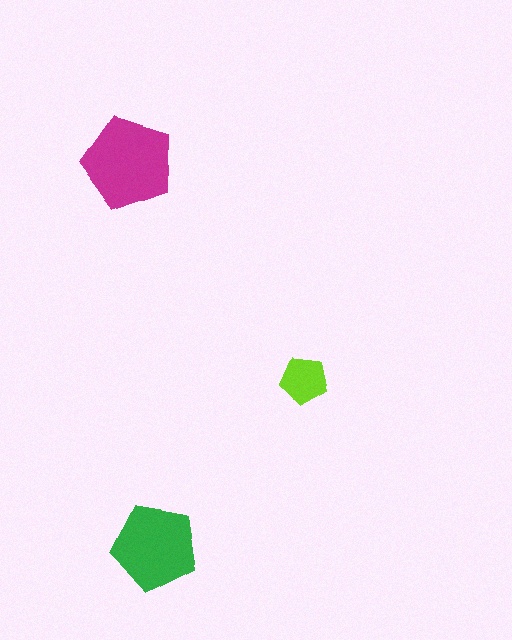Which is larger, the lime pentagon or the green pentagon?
The green one.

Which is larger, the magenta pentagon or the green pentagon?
The magenta one.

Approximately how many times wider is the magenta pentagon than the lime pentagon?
About 2 times wider.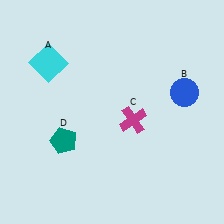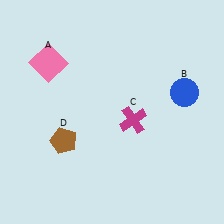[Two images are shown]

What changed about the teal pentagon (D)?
In Image 1, D is teal. In Image 2, it changed to brown.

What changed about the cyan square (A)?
In Image 1, A is cyan. In Image 2, it changed to pink.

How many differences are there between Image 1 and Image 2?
There are 2 differences between the two images.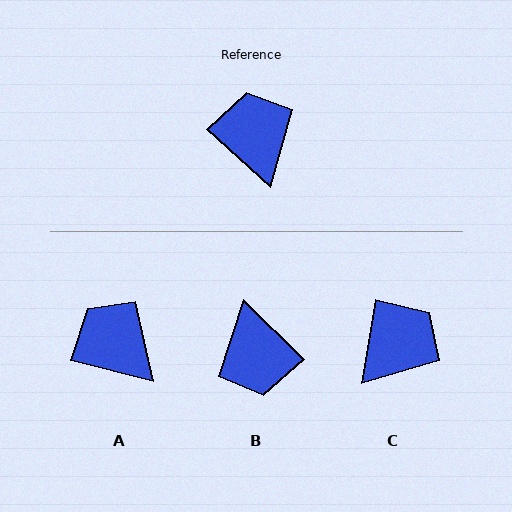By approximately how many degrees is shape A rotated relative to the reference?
Approximately 28 degrees counter-clockwise.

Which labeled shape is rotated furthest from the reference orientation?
B, about 178 degrees away.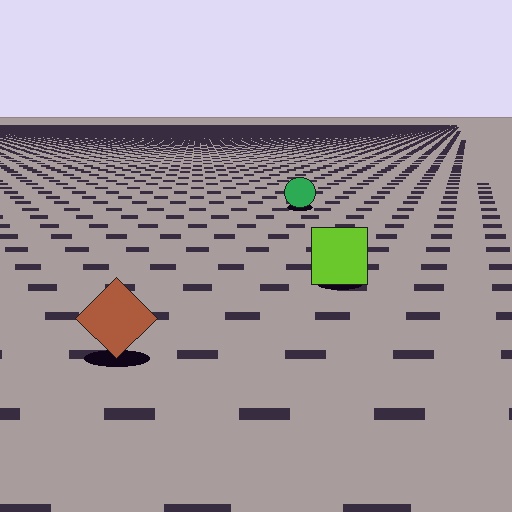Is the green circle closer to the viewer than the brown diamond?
No. The brown diamond is closer — you can tell from the texture gradient: the ground texture is coarser near it.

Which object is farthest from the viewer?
The green circle is farthest from the viewer. It appears smaller and the ground texture around it is denser.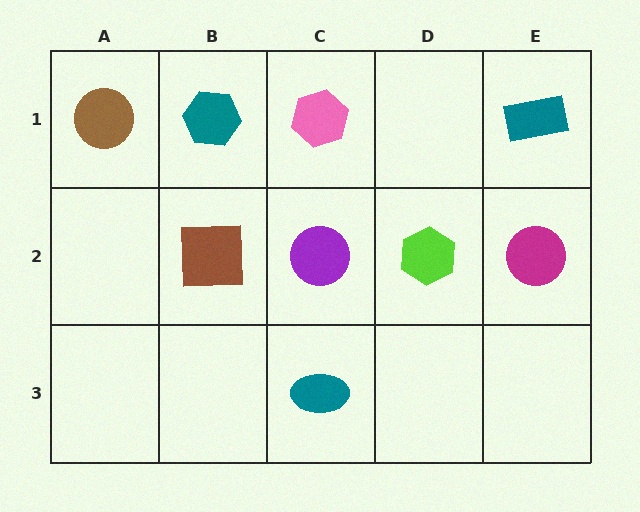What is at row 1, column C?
A pink hexagon.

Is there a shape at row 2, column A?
No, that cell is empty.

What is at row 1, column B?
A teal hexagon.